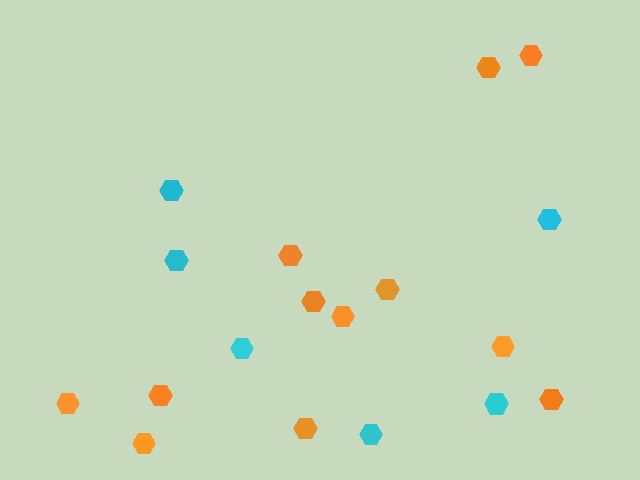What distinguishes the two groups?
There are 2 groups: one group of cyan hexagons (6) and one group of orange hexagons (12).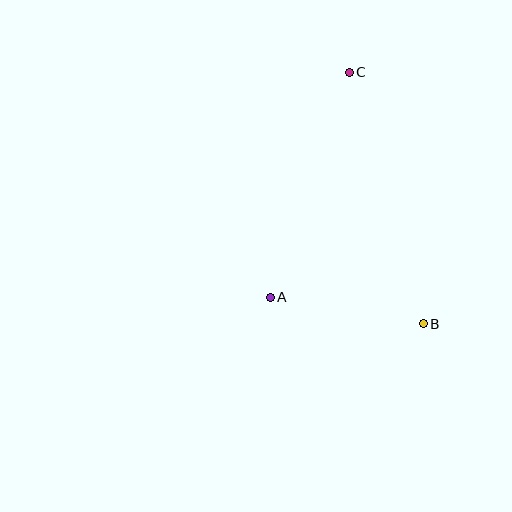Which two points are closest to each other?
Points A and B are closest to each other.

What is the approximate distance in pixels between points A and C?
The distance between A and C is approximately 238 pixels.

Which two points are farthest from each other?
Points B and C are farthest from each other.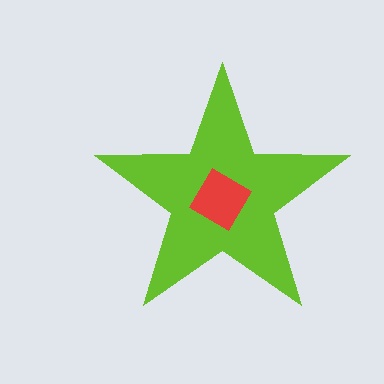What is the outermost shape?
The lime star.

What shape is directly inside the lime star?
The red diamond.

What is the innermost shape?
The red diamond.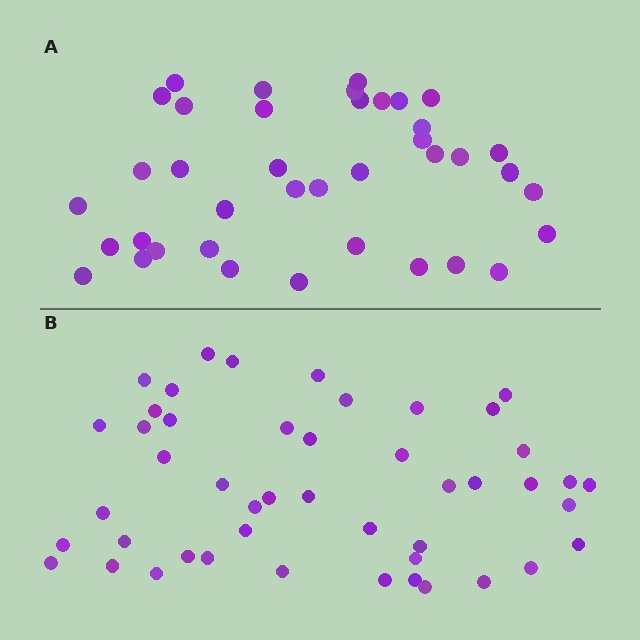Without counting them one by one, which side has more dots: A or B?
Region B (the bottom region) has more dots.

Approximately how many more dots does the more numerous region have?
Region B has roughly 8 or so more dots than region A.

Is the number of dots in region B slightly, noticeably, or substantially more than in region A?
Region B has only slightly more — the two regions are fairly close. The ratio is roughly 1.2 to 1.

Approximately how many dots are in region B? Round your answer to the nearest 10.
About 50 dots. (The exact count is 47, which rounds to 50.)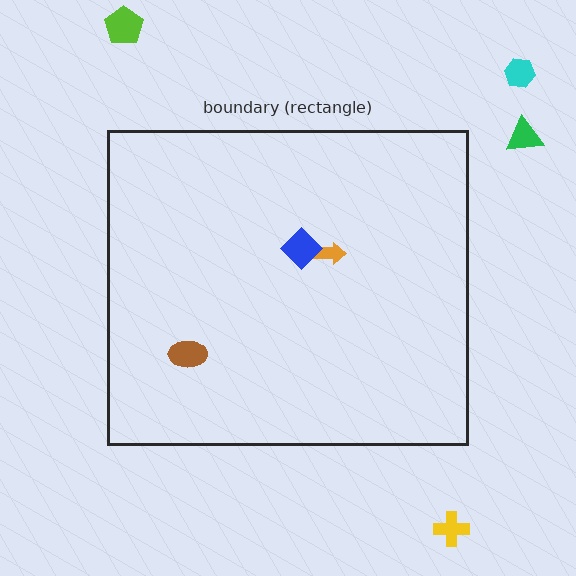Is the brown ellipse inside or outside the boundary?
Inside.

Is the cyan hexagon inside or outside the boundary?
Outside.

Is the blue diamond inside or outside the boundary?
Inside.